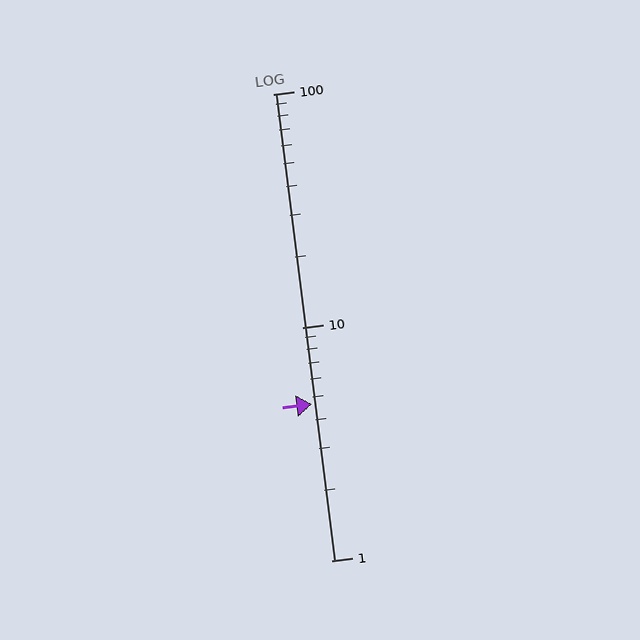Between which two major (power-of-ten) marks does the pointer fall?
The pointer is between 1 and 10.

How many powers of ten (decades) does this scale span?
The scale spans 2 decades, from 1 to 100.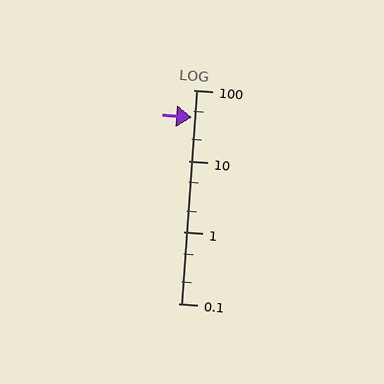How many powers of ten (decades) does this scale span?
The scale spans 3 decades, from 0.1 to 100.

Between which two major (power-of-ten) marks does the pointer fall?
The pointer is between 10 and 100.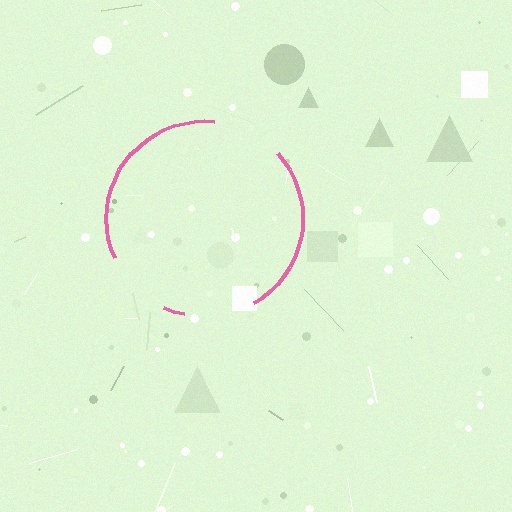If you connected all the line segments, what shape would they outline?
They would outline a circle.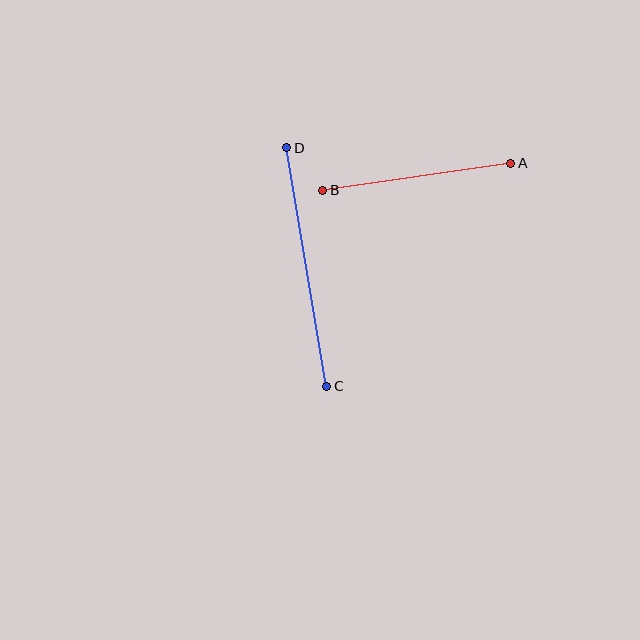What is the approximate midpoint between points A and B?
The midpoint is at approximately (417, 177) pixels.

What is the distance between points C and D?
The distance is approximately 242 pixels.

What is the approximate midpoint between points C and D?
The midpoint is at approximately (307, 267) pixels.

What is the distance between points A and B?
The distance is approximately 190 pixels.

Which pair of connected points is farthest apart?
Points C and D are farthest apart.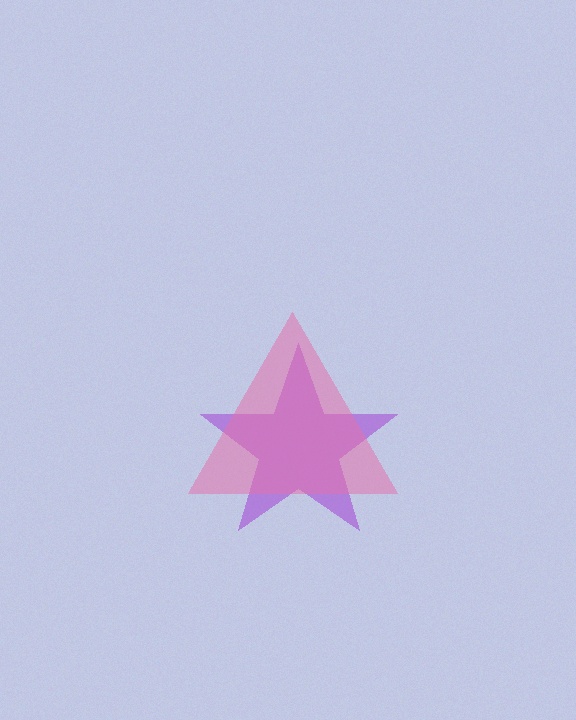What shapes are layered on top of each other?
The layered shapes are: a purple star, a pink triangle.